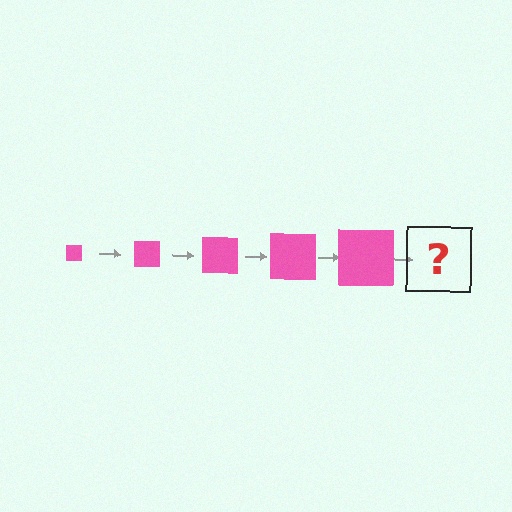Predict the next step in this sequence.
The next step is a pink square, larger than the previous one.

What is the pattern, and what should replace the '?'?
The pattern is that the square gets progressively larger each step. The '?' should be a pink square, larger than the previous one.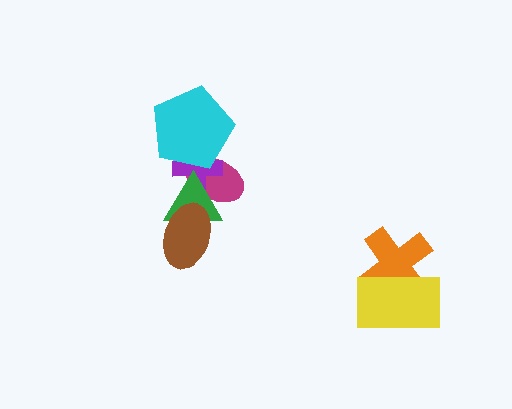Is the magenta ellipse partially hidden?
Yes, it is partially covered by another shape.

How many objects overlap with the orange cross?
1 object overlaps with the orange cross.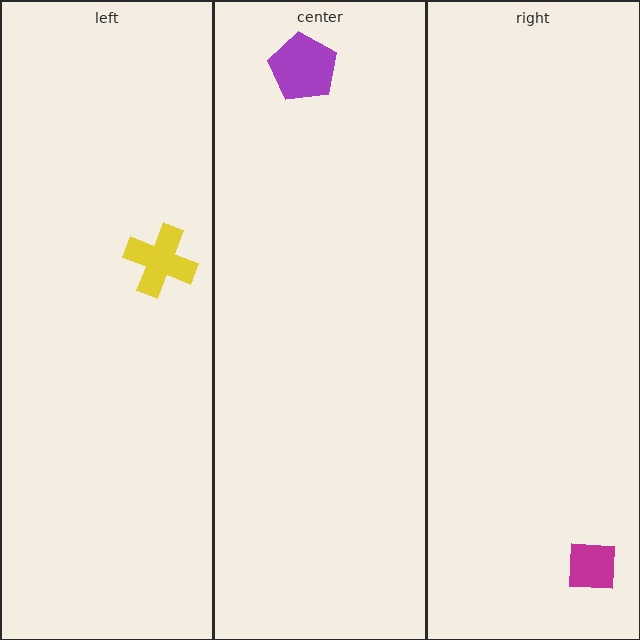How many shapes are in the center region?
1.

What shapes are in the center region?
The purple pentagon.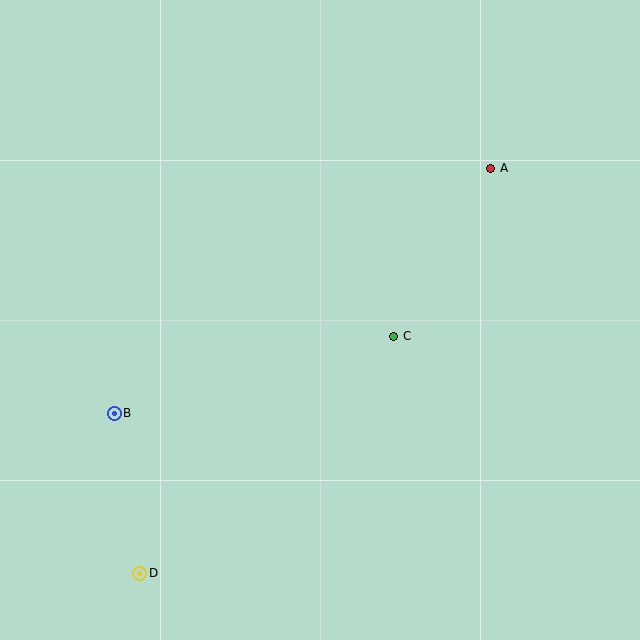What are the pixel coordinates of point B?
Point B is at (114, 413).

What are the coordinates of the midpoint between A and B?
The midpoint between A and B is at (302, 291).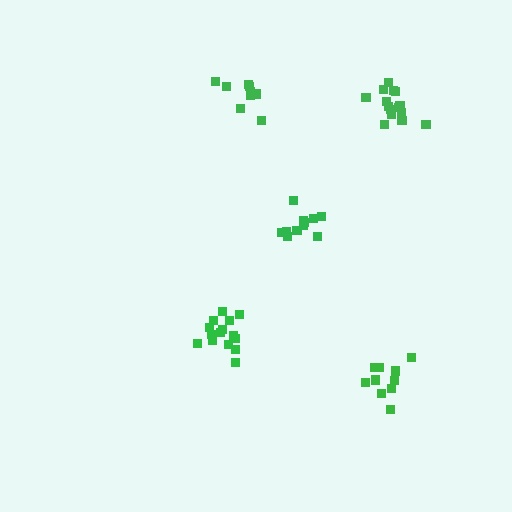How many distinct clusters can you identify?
There are 5 distinct clusters.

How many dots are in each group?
Group 1: 15 dots, Group 2: 10 dots, Group 3: 16 dots, Group 4: 12 dots, Group 5: 10 dots (63 total).